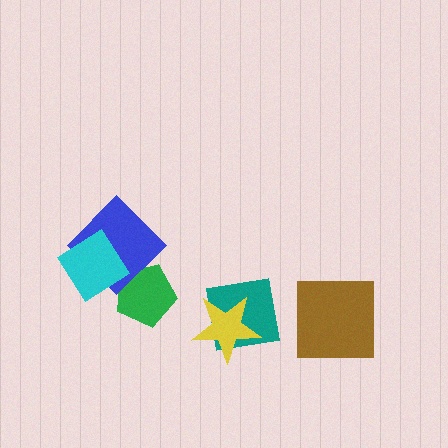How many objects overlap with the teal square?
1 object overlaps with the teal square.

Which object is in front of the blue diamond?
The cyan diamond is in front of the blue diamond.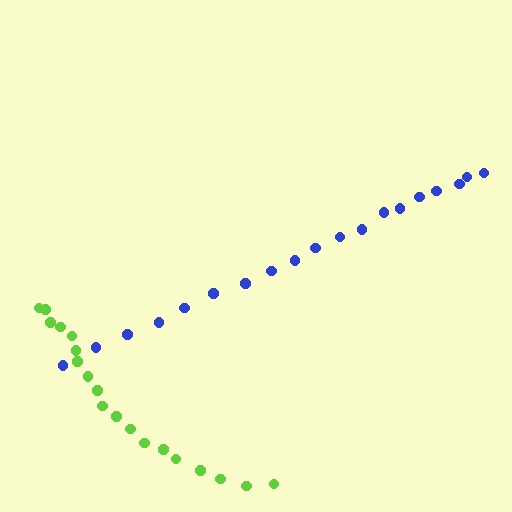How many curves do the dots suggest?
There are 2 distinct paths.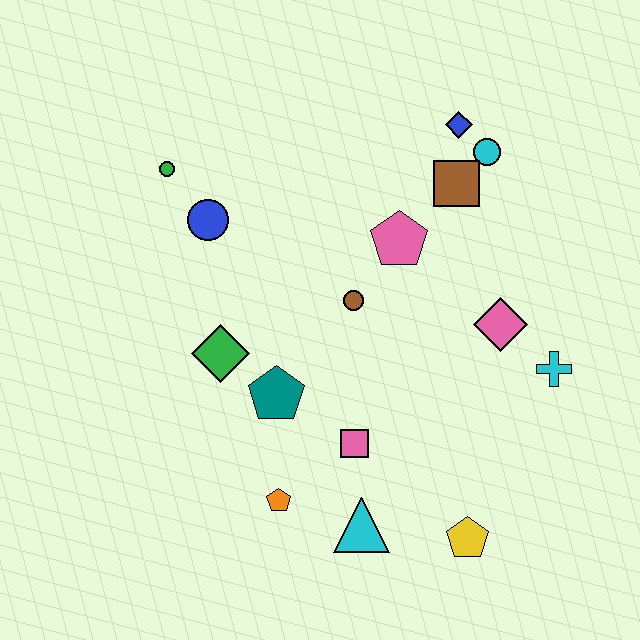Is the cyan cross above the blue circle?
No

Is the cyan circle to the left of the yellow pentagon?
No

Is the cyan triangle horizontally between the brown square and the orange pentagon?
Yes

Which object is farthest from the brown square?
The orange pentagon is farthest from the brown square.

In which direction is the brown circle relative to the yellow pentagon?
The brown circle is above the yellow pentagon.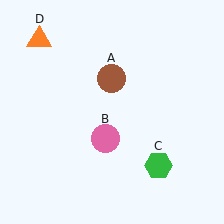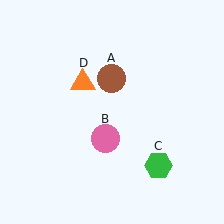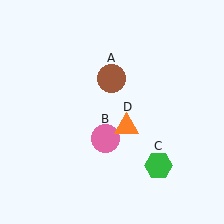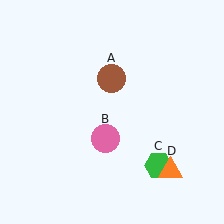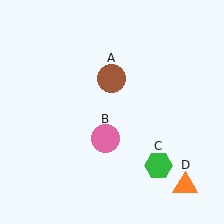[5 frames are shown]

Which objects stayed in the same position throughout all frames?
Brown circle (object A) and pink circle (object B) and green hexagon (object C) remained stationary.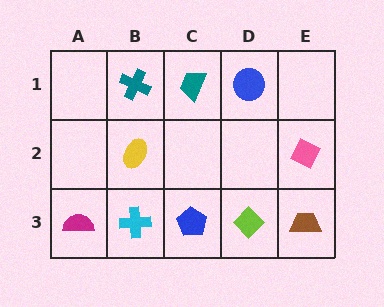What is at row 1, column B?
A teal cross.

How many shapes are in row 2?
2 shapes.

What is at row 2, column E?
A pink diamond.